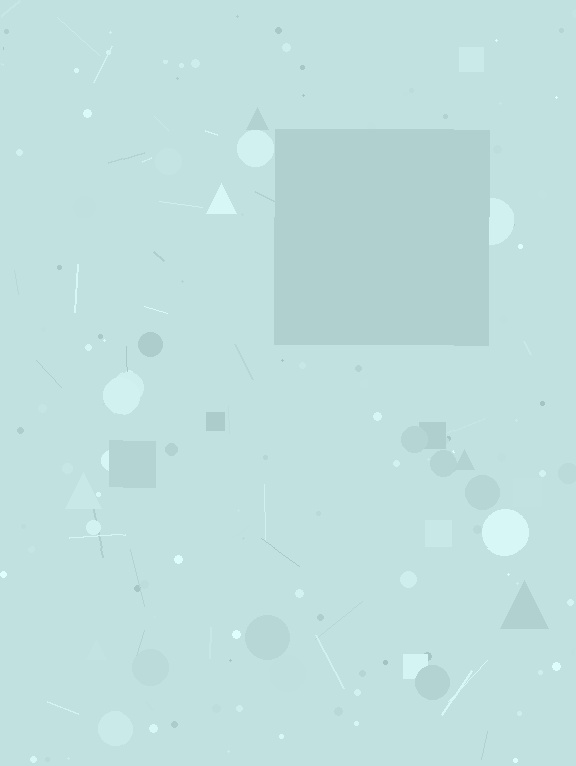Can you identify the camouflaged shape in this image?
The camouflaged shape is a square.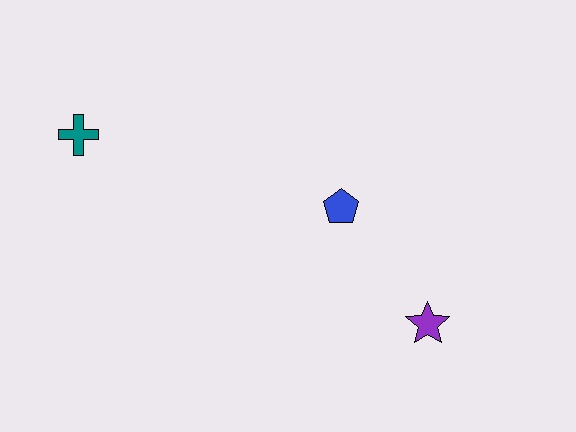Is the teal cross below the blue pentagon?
No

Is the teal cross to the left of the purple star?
Yes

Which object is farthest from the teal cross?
The purple star is farthest from the teal cross.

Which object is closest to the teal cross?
The blue pentagon is closest to the teal cross.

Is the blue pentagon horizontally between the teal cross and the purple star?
Yes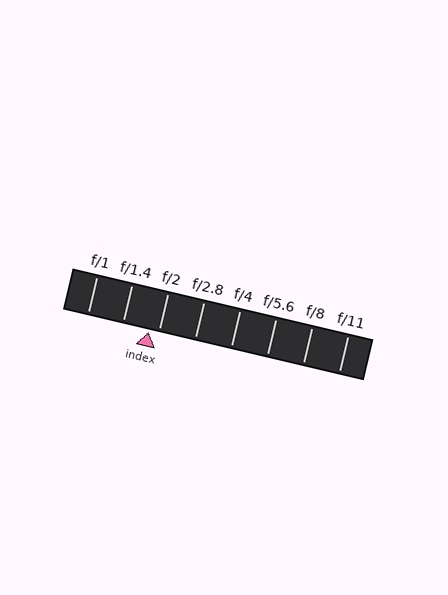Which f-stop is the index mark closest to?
The index mark is closest to f/2.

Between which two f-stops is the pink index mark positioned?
The index mark is between f/1.4 and f/2.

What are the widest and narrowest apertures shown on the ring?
The widest aperture shown is f/1 and the narrowest is f/11.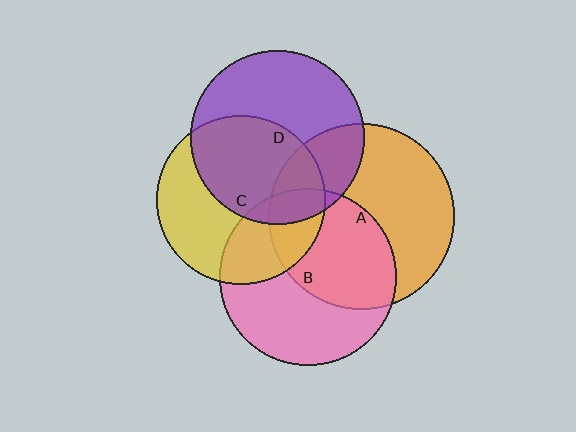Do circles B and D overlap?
Yes.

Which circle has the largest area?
Circle A (orange).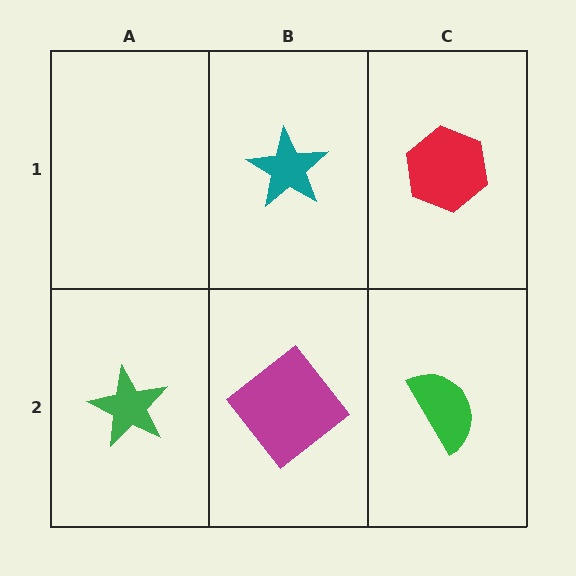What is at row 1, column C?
A red hexagon.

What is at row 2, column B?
A magenta diamond.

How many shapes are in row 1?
2 shapes.